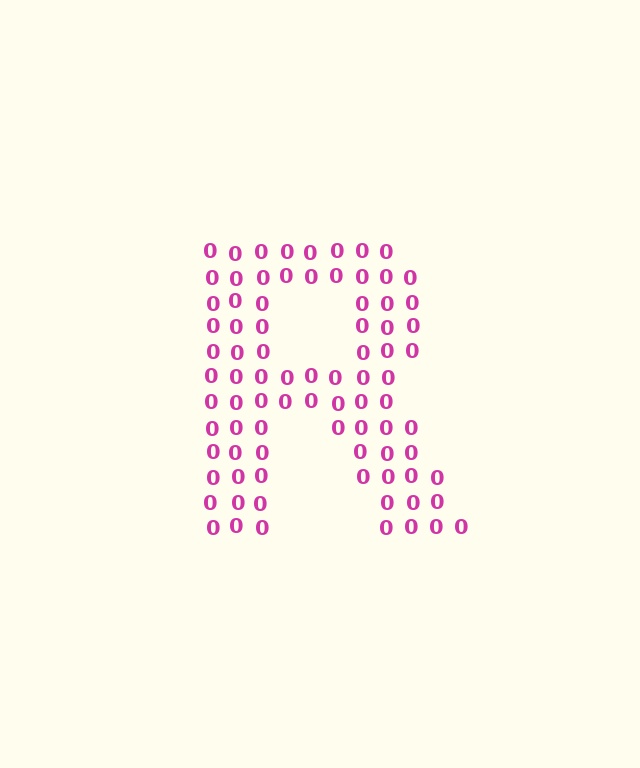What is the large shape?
The large shape is the letter R.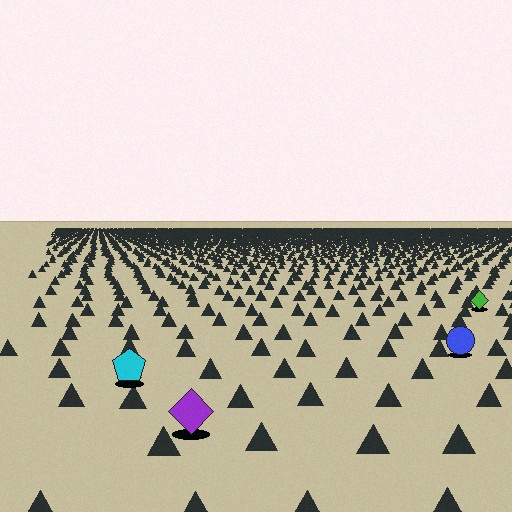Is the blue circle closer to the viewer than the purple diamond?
No. The purple diamond is closer — you can tell from the texture gradient: the ground texture is coarser near it.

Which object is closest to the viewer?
The purple diamond is closest. The texture marks near it are larger and more spread out.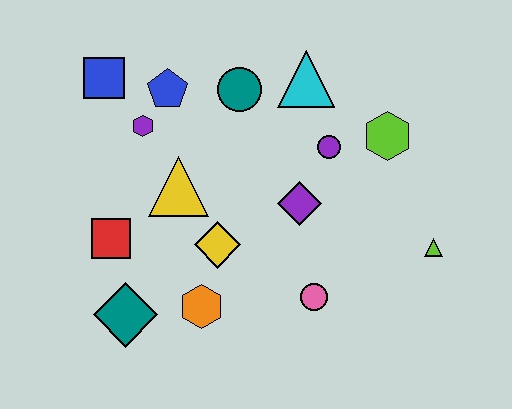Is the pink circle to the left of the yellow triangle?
No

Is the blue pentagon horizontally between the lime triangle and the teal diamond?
Yes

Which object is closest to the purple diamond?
The purple circle is closest to the purple diamond.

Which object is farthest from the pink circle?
The blue square is farthest from the pink circle.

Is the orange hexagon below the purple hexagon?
Yes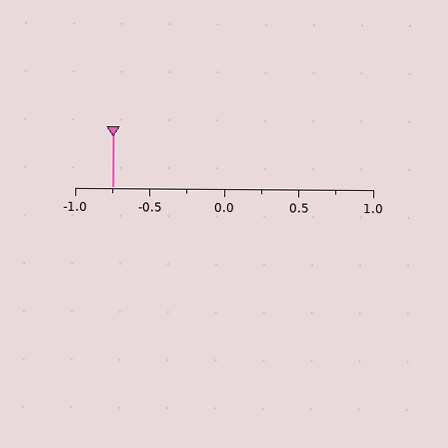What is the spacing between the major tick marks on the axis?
The major ticks are spaced 0.5 apart.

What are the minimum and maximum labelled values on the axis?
The axis runs from -1.0 to 1.0.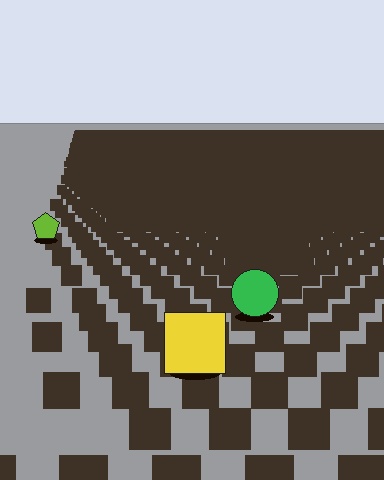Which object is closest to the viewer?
The yellow square is closest. The texture marks near it are larger and more spread out.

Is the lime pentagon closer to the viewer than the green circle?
No. The green circle is closer — you can tell from the texture gradient: the ground texture is coarser near it.